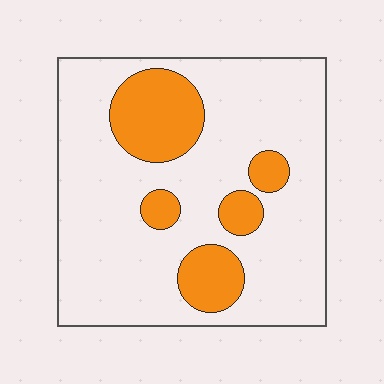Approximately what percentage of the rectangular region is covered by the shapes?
Approximately 20%.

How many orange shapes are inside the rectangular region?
5.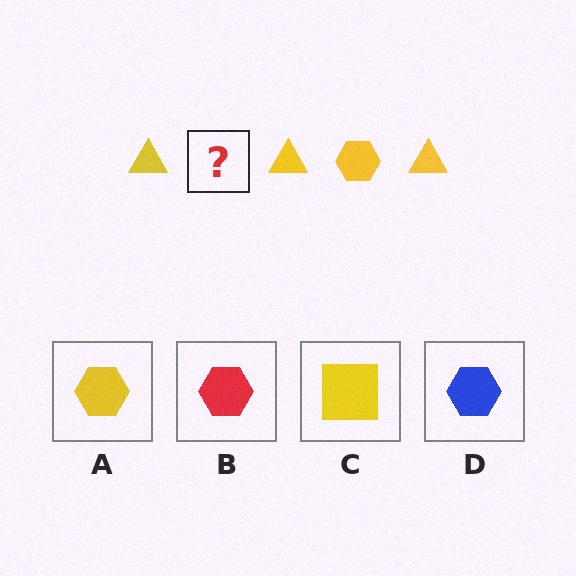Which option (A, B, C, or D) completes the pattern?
A.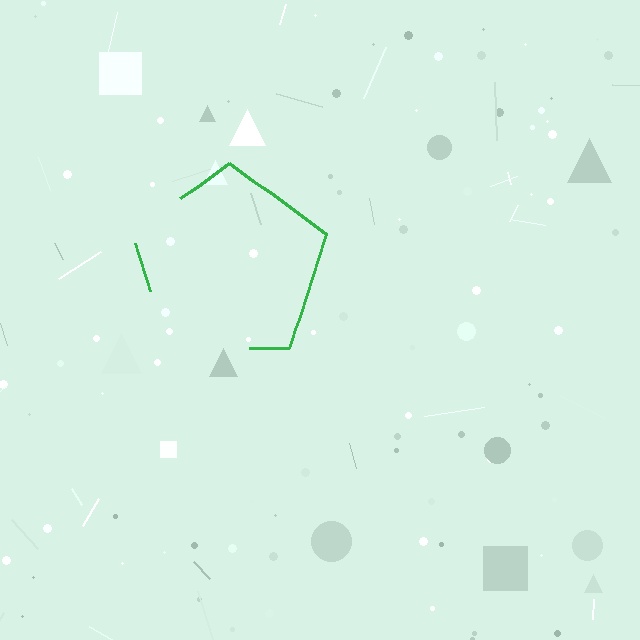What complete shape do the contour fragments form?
The contour fragments form a pentagon.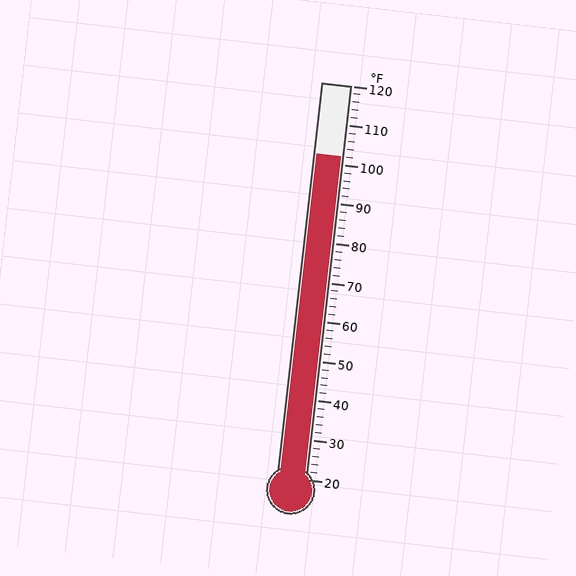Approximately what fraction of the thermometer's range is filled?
The thermometer is filled to approximately 80% of its range.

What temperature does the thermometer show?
The thermometer shows approximately 102°F.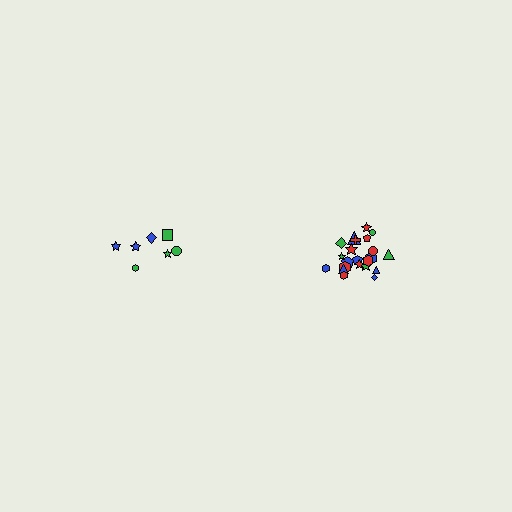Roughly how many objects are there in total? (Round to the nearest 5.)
Roughly 30 objects in total.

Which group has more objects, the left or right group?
The right group.